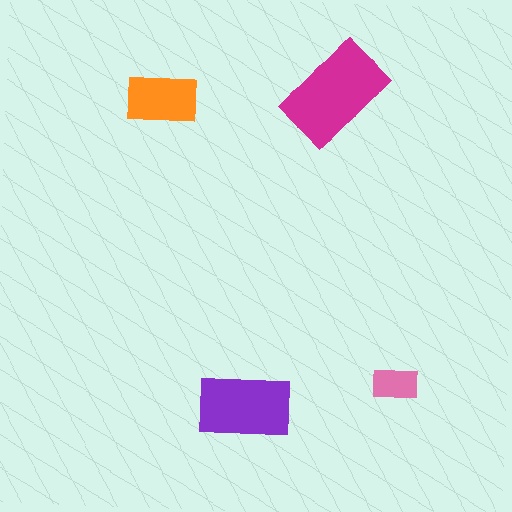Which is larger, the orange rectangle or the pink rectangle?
The orange one.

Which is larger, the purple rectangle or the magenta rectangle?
The magenta one.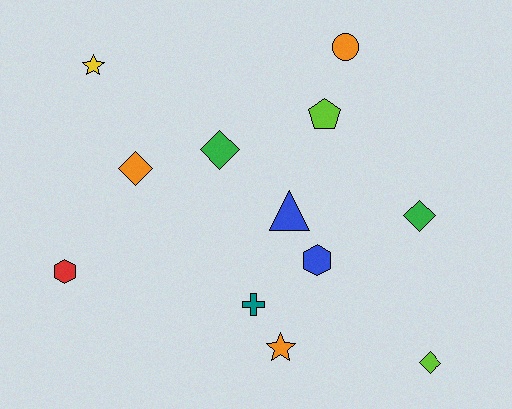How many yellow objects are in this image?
There is 1 yellow object.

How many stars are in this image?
There are 2 stars.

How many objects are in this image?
There are 12 objects.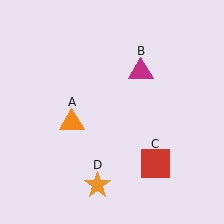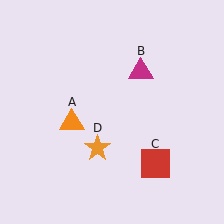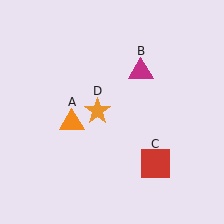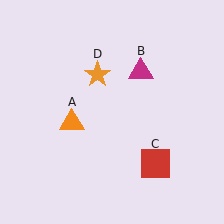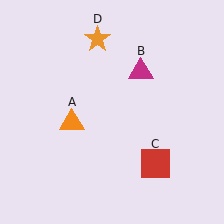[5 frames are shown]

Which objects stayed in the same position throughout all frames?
Orange triangle (object A) and magenta triangle (object B) and red square (object C) remained stationary.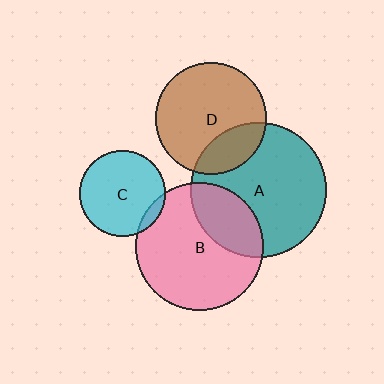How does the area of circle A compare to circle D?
Approximately 1.5 times.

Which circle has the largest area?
Circle A (teal).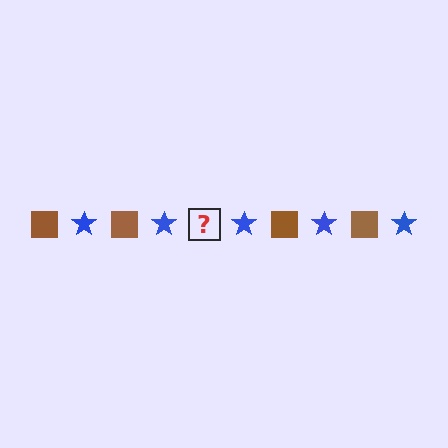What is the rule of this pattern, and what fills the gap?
The rule is that the pattern alternates between brown square and blue star. The gap should be filled with a brown square.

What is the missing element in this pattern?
The missing element is a brown square.